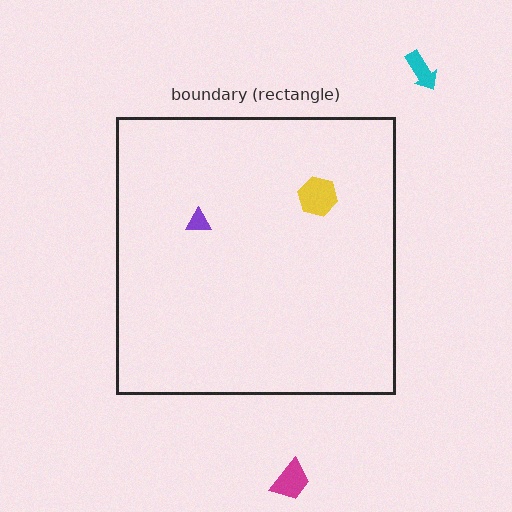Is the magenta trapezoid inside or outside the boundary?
Outside.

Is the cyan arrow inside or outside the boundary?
Outside.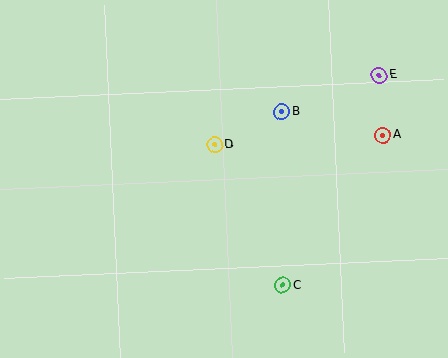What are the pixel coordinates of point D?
Point D is at (214, 144).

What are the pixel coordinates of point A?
Point A is at (383, 135).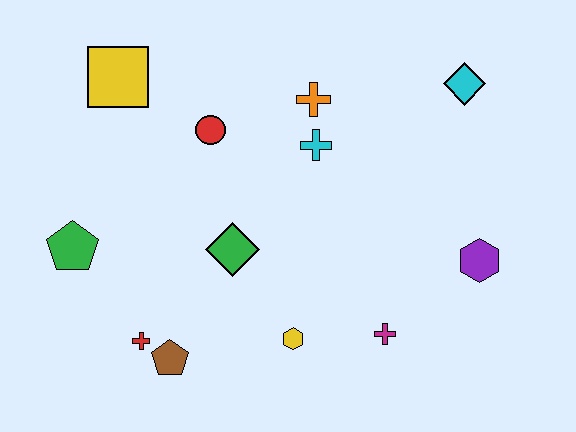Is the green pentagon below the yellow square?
Yes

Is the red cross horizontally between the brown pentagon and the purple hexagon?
No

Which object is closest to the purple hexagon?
The magenta cross is closest to the purple hexagon.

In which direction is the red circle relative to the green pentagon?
The red circle is to the right of the green pentagon.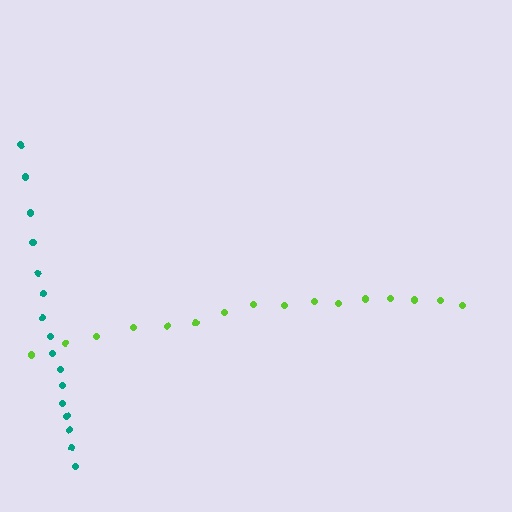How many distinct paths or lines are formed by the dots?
There are 2 distinct paths.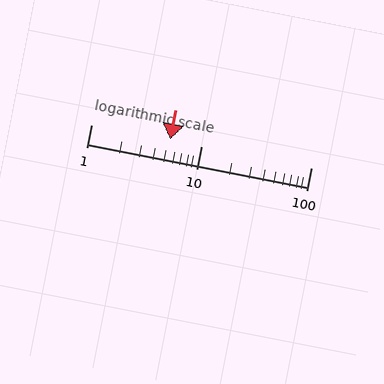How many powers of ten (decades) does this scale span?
The scale spans 2 decades, from 1 to 100.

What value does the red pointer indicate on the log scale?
The pointer indicates approximately 5.2.